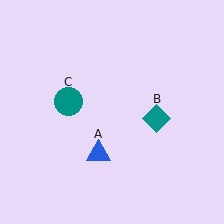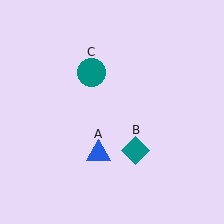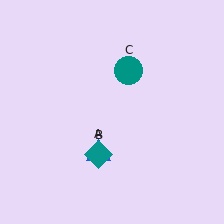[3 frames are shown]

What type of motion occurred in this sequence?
The teal diamond (object B), teal circle (object C) rotated clockwise around the center of the scene.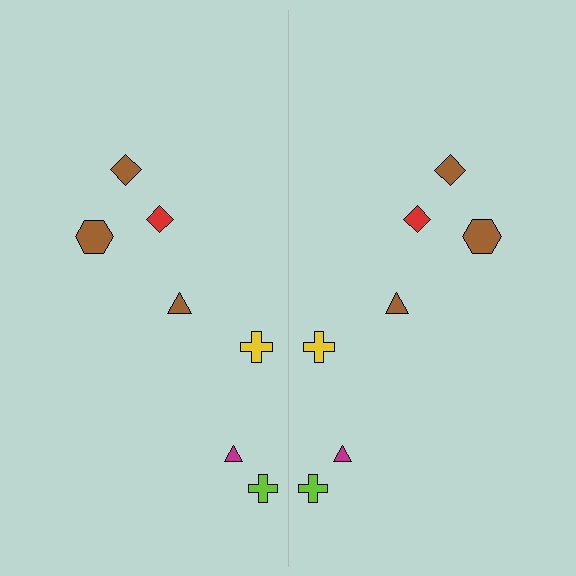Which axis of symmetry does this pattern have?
The pattern has a vertical axis of symmetry running through the center of the image.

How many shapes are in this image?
There are 14 shapes in this image.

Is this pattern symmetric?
Yes, this pattern has bilateral (reflection) symmetry.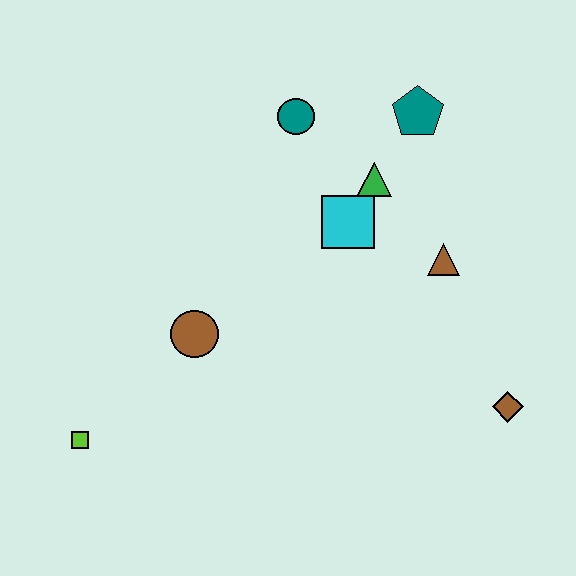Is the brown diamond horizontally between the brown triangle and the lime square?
No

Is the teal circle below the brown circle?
No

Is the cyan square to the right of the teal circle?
Yes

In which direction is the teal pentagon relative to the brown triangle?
The teal pentagon is above the brown triangle.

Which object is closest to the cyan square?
The green triangle is closest to the cyan square.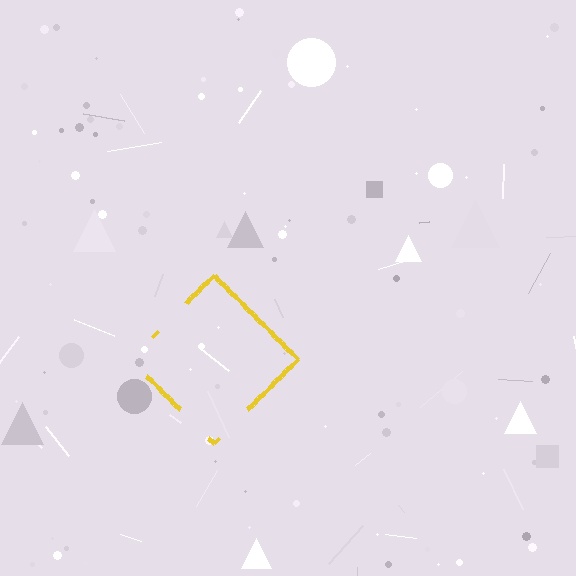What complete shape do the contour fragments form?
The contour fragments form a diamond.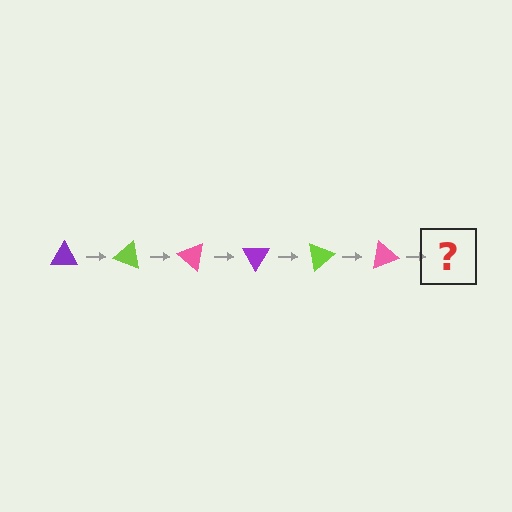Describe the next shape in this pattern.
It should be a purple triangle, rotated 120 degrees from the start.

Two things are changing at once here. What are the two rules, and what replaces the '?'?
The two rules are that it rotates 20 degrees each step and the color cycles through purple, lime, and pink. The '?' should be a purple triangle, rotated 120 degrees from the start.